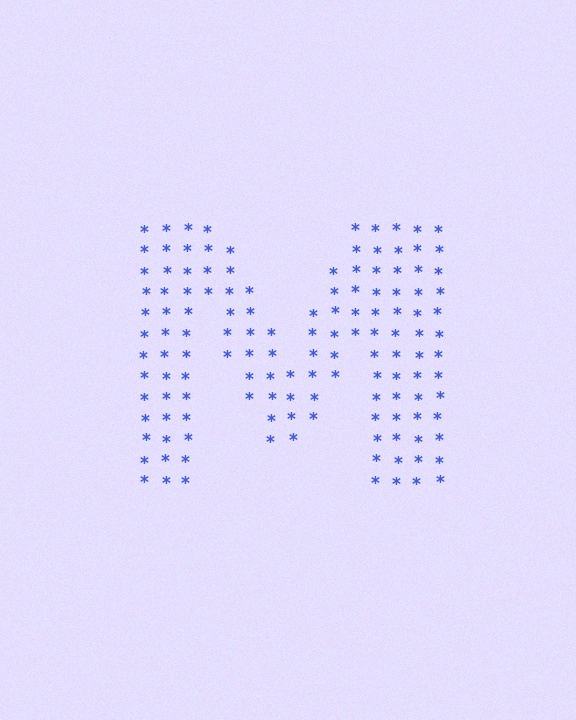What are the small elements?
The small elements are asterisks.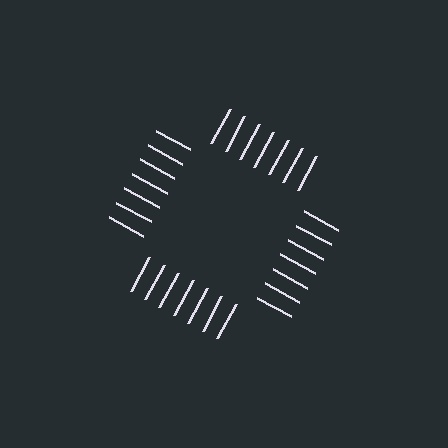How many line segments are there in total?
28 — 7 along each of the 4 edges.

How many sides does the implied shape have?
4 sides — the line-ends trace a square.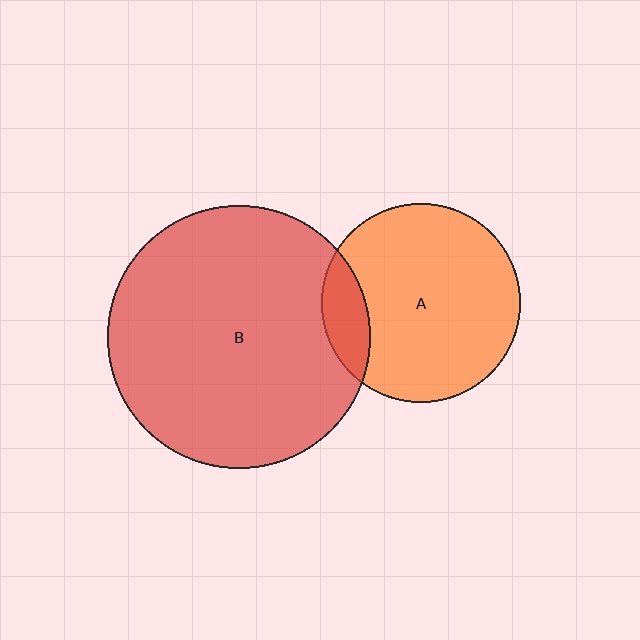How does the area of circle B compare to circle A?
Approximately 1.8 times.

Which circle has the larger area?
Circle B (red).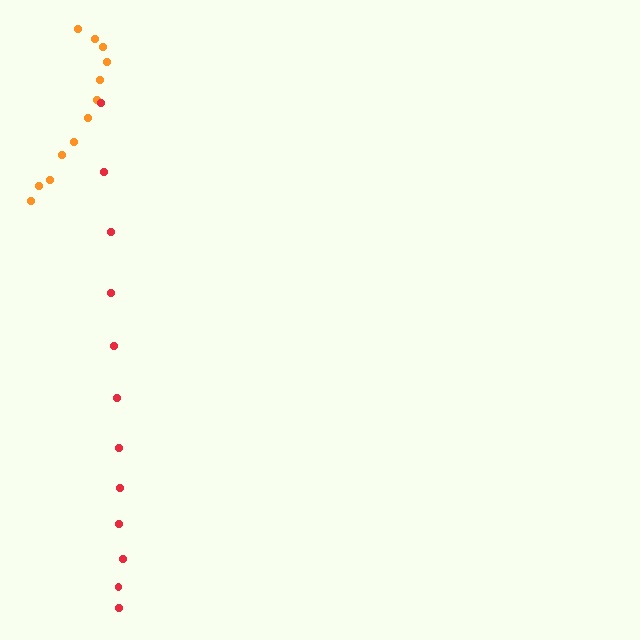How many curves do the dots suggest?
There are 2 distinct paths.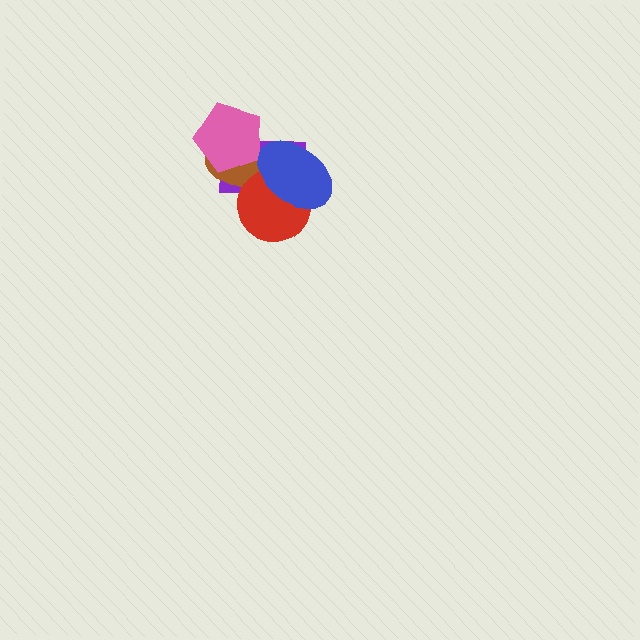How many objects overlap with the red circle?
3 objects overlap with the red circle.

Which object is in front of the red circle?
The blue ellipse is in front of the red circle.